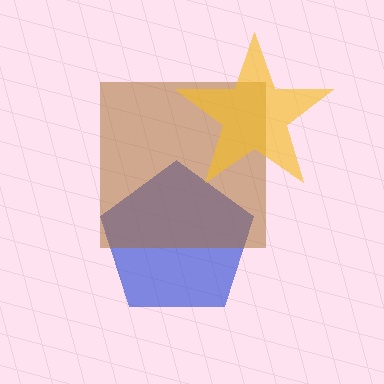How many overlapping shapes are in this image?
There are 3 overlapping shapes in the image.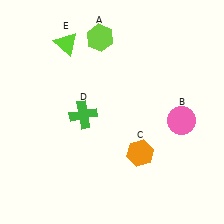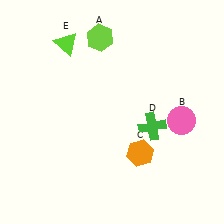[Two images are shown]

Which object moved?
The green cross (D) moved right.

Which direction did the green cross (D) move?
The green cross (D) moved right.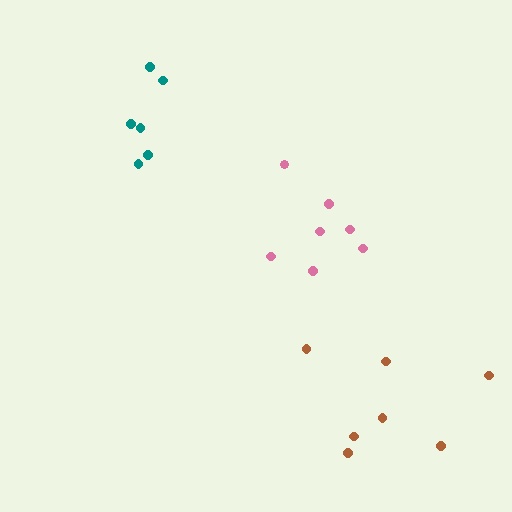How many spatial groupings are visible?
There are 3 spatial groupings.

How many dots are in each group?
Group 1: 6 dots, Group 2: 7 dots, Group 3: 7 dots (20 total).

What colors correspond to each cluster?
The clusters are colored: teal, pink, brown.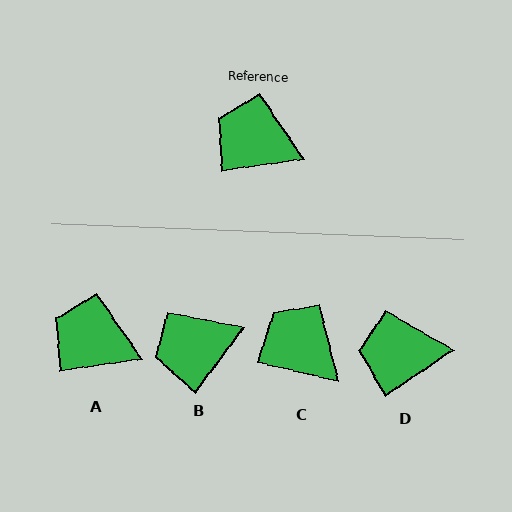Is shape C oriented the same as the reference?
No, it is off by about 21 degrees.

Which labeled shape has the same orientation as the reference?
A.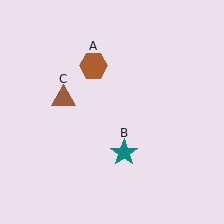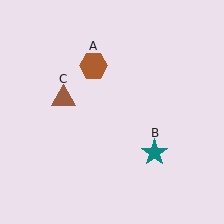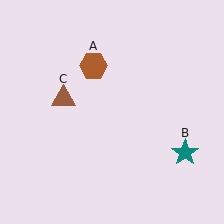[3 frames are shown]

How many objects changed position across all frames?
1 object changed position: teal star (object B).